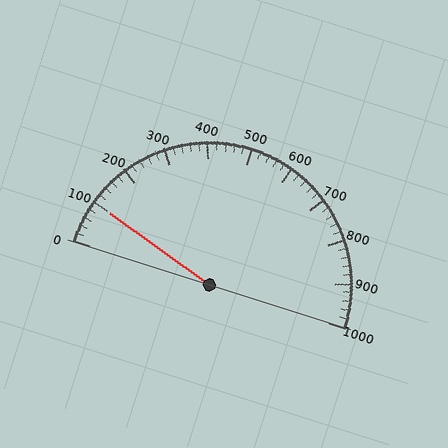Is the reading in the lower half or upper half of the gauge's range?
The reading is in the lower half of the range (0 to 1000).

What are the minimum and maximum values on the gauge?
The gauge ranges from 0 to 1000.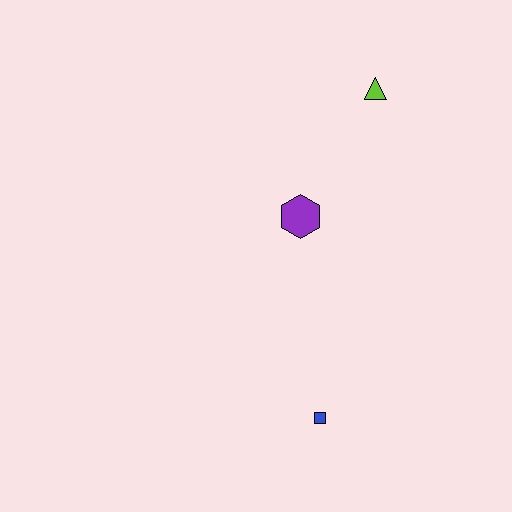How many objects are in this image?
There are 3 objects.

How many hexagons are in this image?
There is 1 hexagon.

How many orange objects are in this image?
There are no orange objects.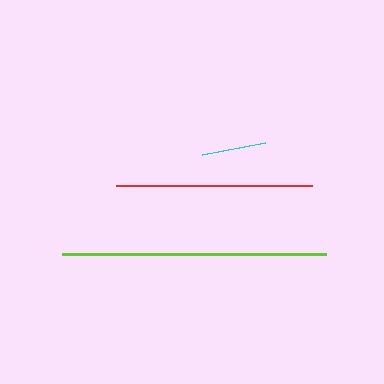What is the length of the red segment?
The red segment is approximately 196 pixels long.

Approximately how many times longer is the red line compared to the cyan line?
The red line is approximately 3.0 times the length of the cyan line.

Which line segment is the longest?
The lime line is the longest at approximately 265 pixels.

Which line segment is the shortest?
The cyan line is the shortest at approximately 64 pixels.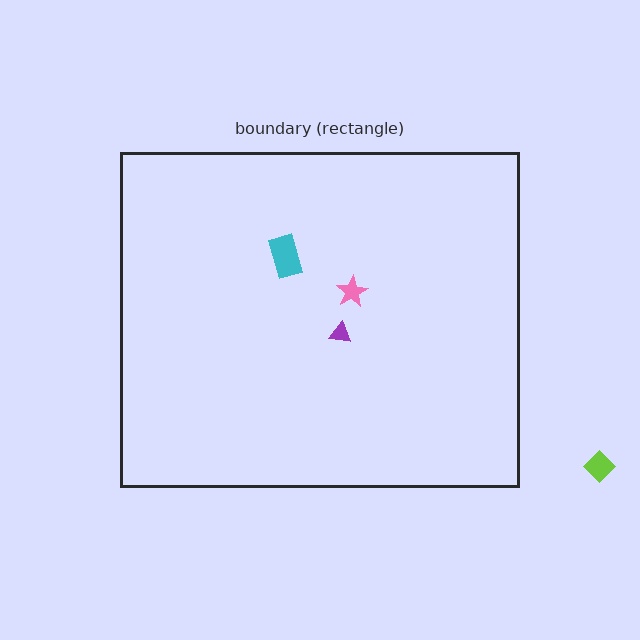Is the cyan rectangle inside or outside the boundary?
Inside.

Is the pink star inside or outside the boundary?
Inside.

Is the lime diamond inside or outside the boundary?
Outside.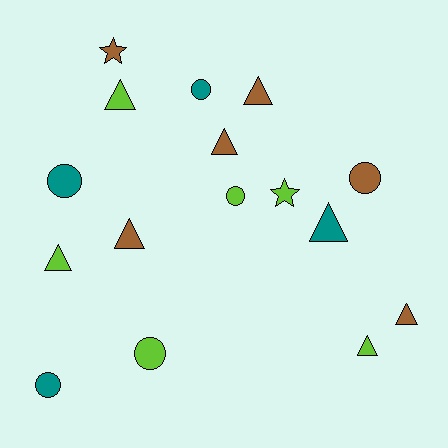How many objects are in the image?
There are 16 objects.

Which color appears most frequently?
Brown, with 6 objects.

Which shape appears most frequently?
Triangle, with 8 objects.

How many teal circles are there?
There are 3 teal circles.